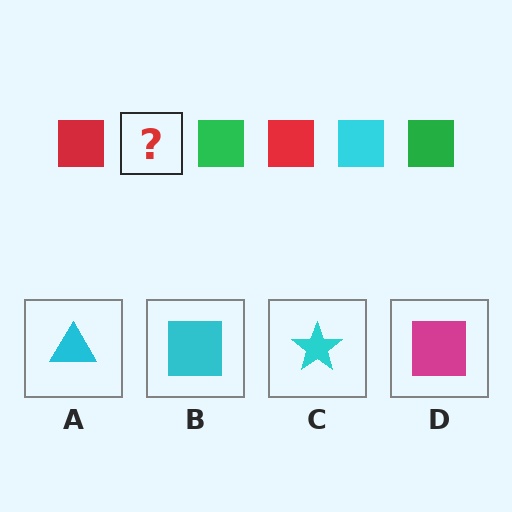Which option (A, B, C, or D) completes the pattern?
B.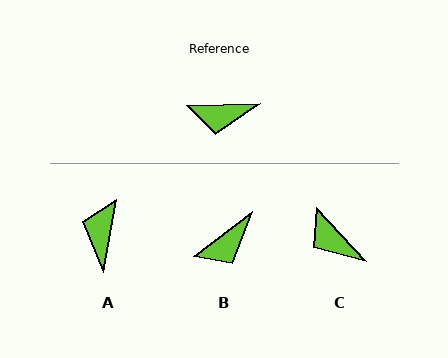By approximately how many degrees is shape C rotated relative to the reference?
Approximately 49 degrees clockwise.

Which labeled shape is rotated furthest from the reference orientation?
A, about 103 degrees away.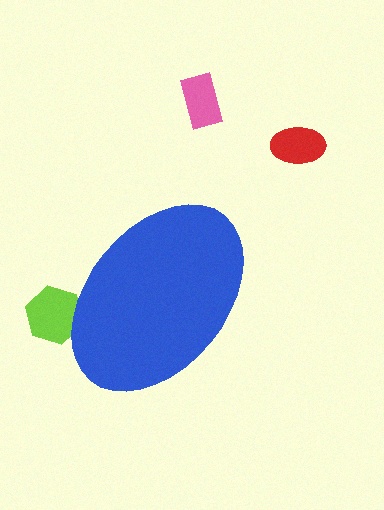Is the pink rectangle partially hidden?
No, the pink rectangle is fully visible.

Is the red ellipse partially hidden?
No, the red ellipse is fully visible.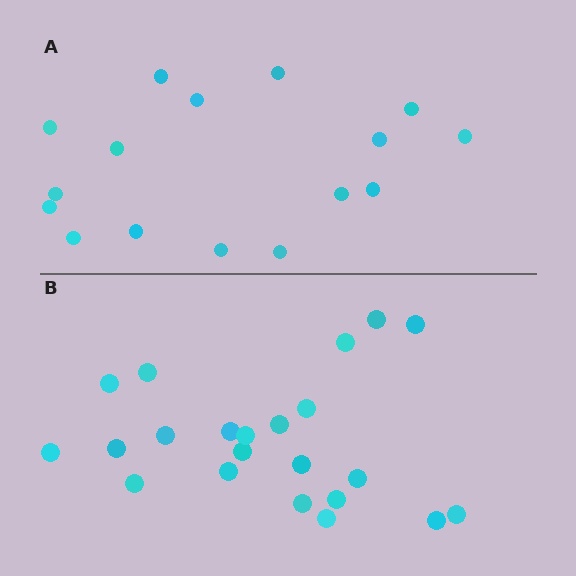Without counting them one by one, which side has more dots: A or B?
Region B (the bottom region) has more dots.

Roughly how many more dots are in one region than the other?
Region B has about 6 more dots than region A.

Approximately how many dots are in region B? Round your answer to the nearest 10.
About 20 dots. (The exact count is 22, which rounds to 20.)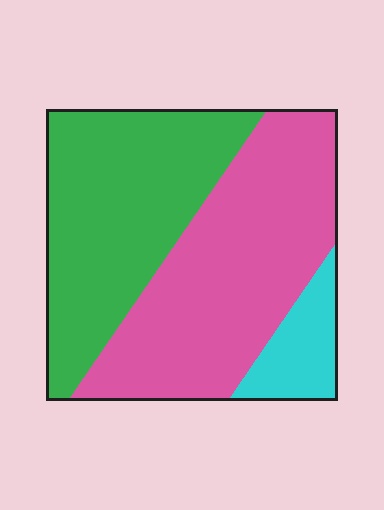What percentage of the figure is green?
Green covers 42% of the figure.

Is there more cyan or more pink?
Pink.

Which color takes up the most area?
Pink, at roughly 50%.